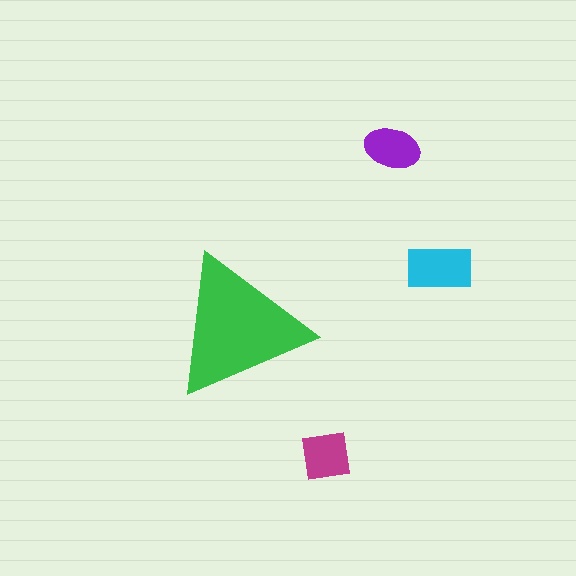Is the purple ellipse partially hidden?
No, the purple ellipse is fully visible.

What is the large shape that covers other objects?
A green triangle.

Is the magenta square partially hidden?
No, the magenta square is fully visible.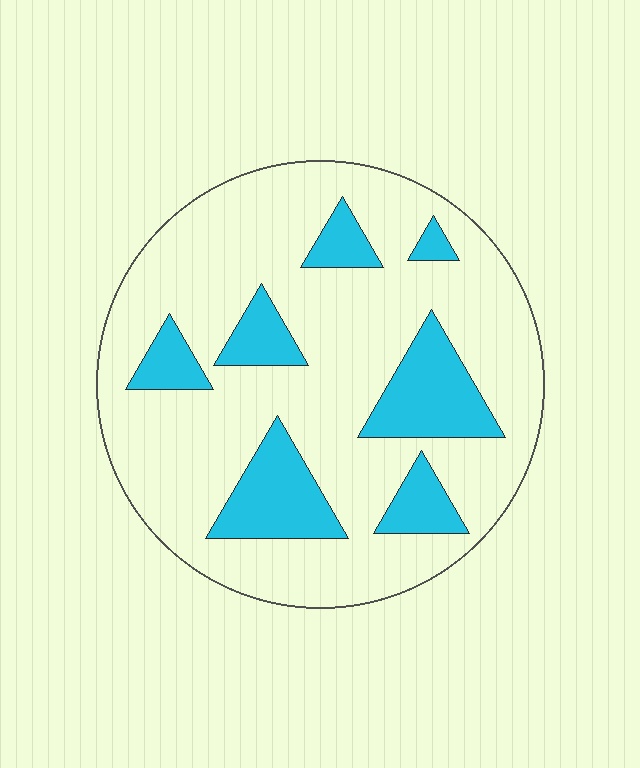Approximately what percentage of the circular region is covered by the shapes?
Approximately 20%.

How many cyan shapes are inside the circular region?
7.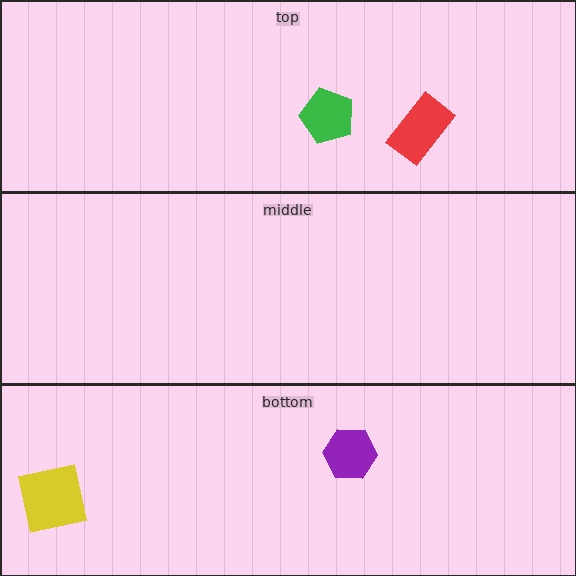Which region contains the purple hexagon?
The bottom region.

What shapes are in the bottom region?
The yellow square, the purple hexagon.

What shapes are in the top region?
The red rectangle, the green pentagon.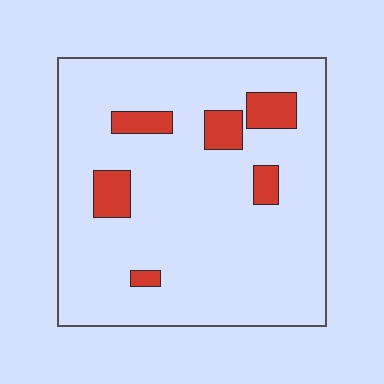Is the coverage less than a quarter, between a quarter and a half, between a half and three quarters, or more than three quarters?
Less than a quarter.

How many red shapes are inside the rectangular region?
6.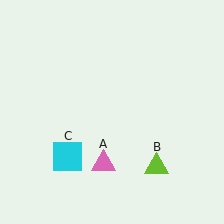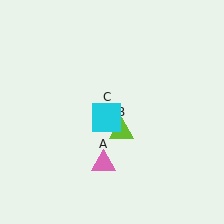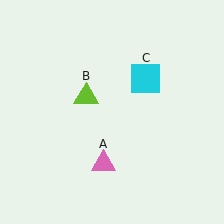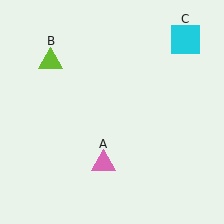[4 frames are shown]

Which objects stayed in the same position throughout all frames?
Pink triangle (object A) remained stationary.